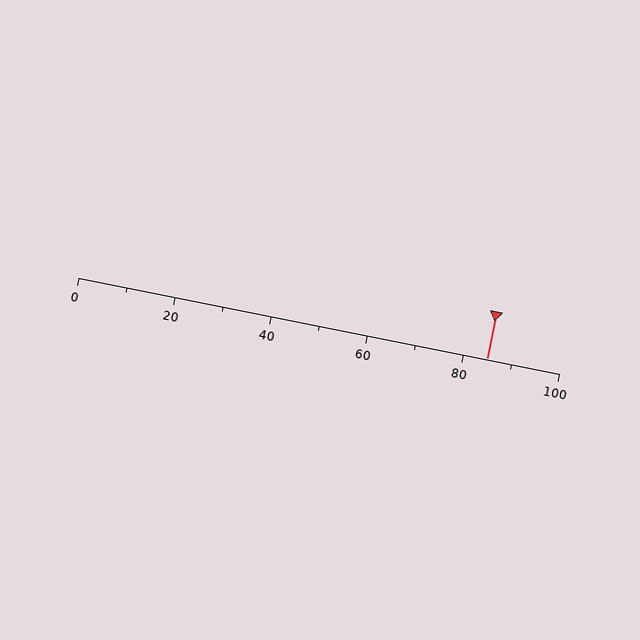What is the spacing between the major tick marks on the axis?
The major ticks are spaced 20 apart.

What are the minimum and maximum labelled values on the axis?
The axis runs from 0 to 100.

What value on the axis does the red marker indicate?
The marker indicates approximately 85.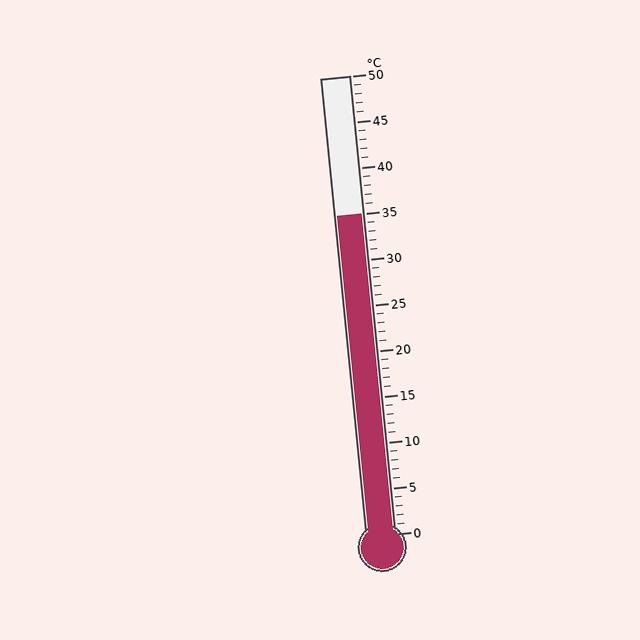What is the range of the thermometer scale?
The thermometer scale ranges from 0°C to 50°C.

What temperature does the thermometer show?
The thermometer shows approximately 35°C.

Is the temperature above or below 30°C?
The temperature is above 30°C.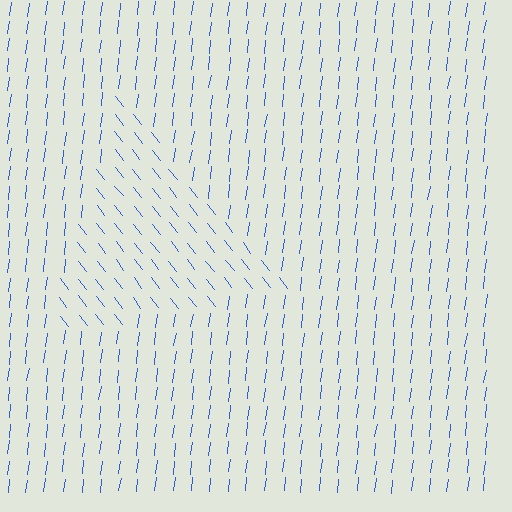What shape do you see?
I see a triangle.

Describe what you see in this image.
The image is filled with small blue line segments. A triangle region in the image has lines oriented differently from the surrounding lines, creating a visible texture boundary.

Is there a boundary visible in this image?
Yes, there is a texture boundary formed by a change in line orientation.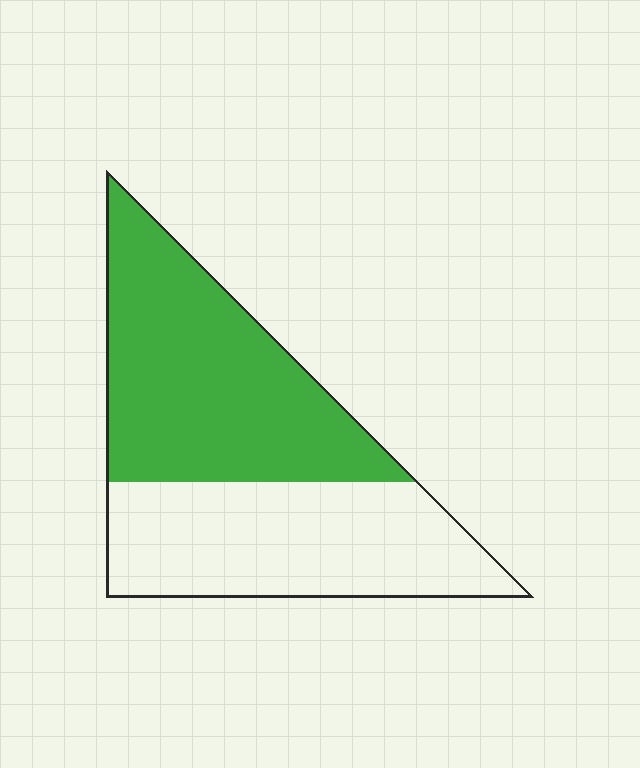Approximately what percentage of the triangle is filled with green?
Approximately 55%.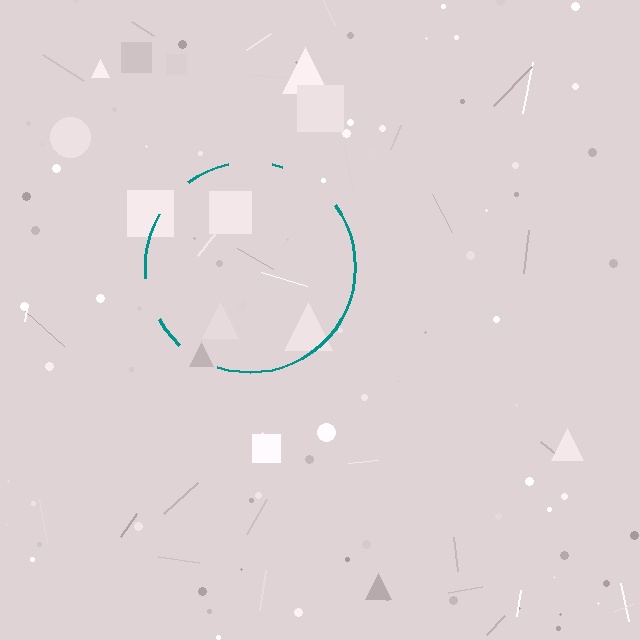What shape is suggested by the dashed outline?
The dashed outline suggests a circle.